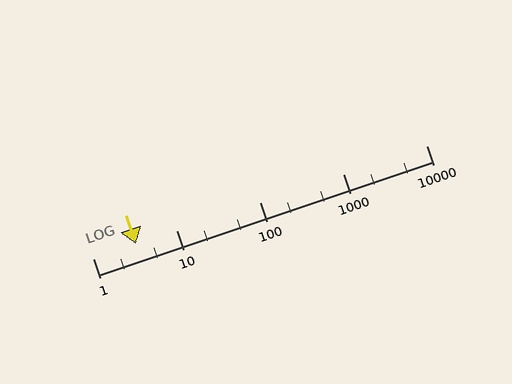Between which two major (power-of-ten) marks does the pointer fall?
The pointer is between 1 and 10.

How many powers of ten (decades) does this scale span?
The scale spans 4 decades, from 1 to 10000.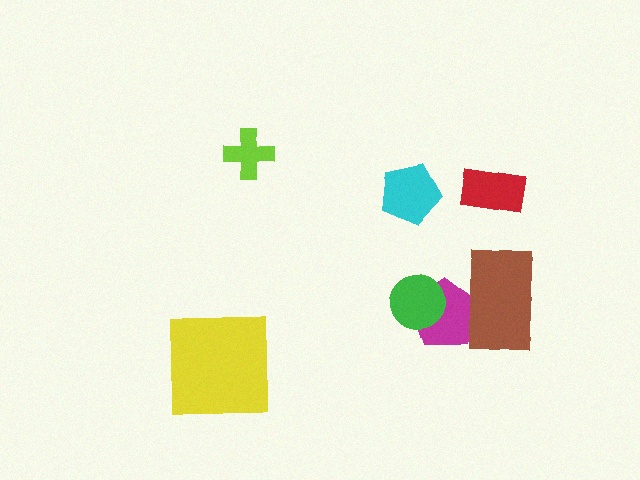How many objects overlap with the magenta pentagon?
2 objects overlap with the magenta pentagon.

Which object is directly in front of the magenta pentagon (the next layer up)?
The brown rectangle is directly in front of the magenta pentagon.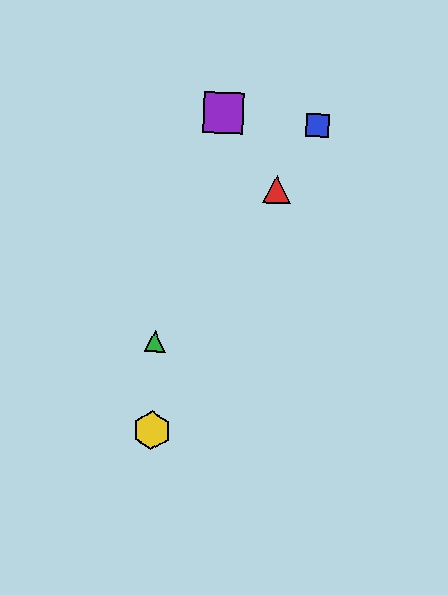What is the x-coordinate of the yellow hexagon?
The yellow hexagon is at x≈152.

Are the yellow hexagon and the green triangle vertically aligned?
Yes, both are at x≈152.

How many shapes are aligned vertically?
2 shapes (the green triangle, the yellow hexagon) are aligned vertically.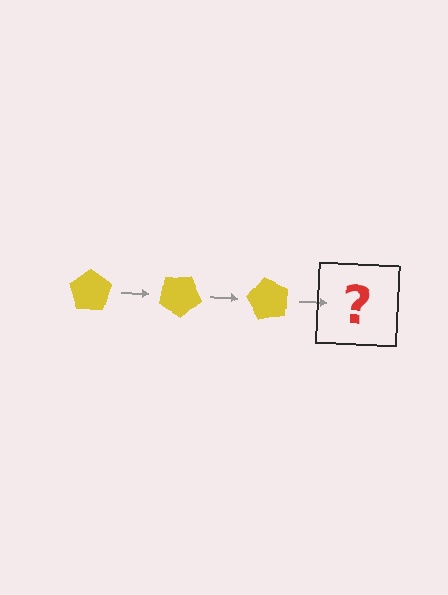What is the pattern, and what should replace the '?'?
The pattern is that the pentagon rotates 30 degrees each step. The '?' should be a yellow pentagon rotated 90 degrees.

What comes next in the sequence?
The next element should be a yellow pentagon rotated 90 degrees.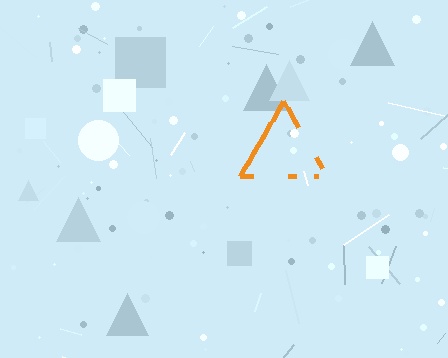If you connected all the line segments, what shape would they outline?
They would outline a triangle.